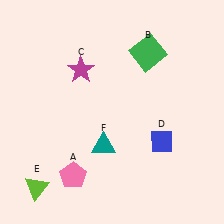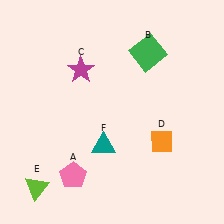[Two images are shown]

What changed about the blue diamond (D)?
In Image 1, D is blue. In Image 2, it changed to orange.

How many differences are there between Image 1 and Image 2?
There is 1 difference between the two images.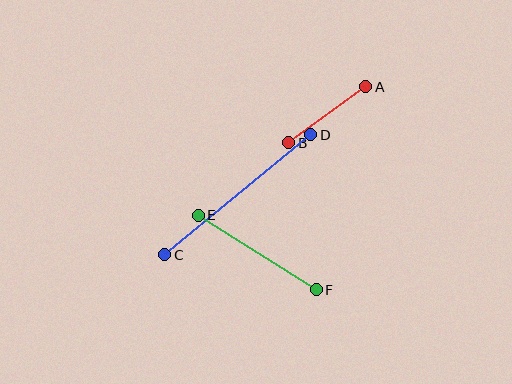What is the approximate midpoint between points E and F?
The midpoint is at approximately (257, 252) pixels.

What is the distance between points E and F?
The distance is approximately 140 pixels.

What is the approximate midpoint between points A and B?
The midpoint is at approximately (327, 115) pixels.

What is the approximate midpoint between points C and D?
The midpoint is at approximately (238, 195) pixels.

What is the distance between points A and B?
The distance is approximately 95 pixels.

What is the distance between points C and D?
The distance is approximately 189 pixels.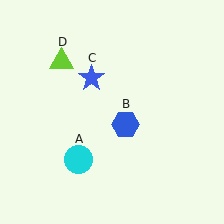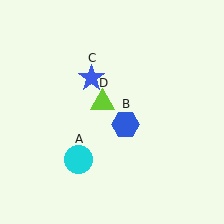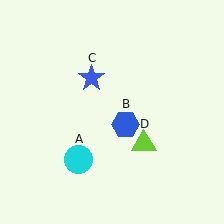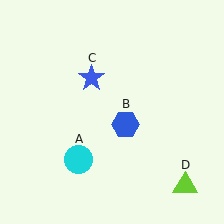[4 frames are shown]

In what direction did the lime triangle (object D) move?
The lime triangle (object D) moved down and to the right.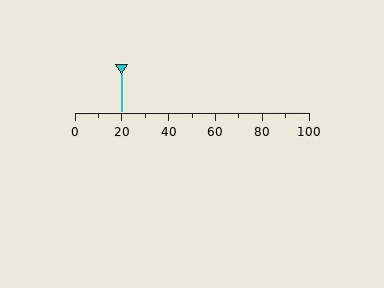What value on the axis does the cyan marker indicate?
The marker indicates approximately 20.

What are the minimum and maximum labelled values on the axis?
The axis runs from 0 to 100.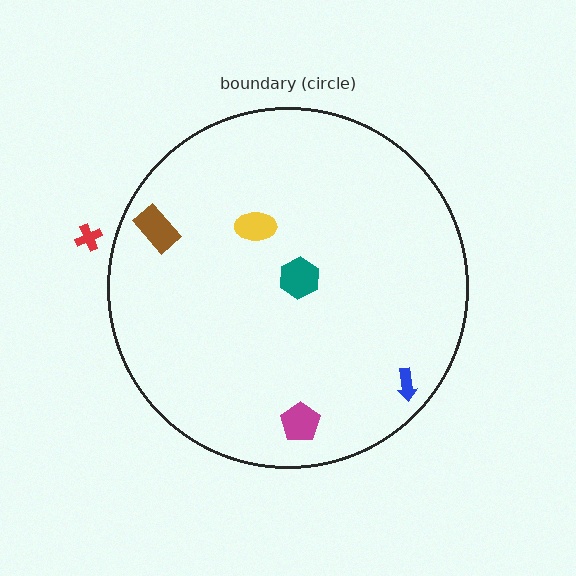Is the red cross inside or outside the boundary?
Outside.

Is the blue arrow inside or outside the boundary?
Inside.